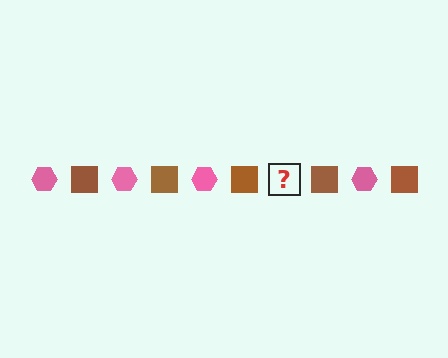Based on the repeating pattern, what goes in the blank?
The blank should be a pink hexagon.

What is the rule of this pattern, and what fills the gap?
The rule is that the pattern alternates between pink hexagon and brown square. The gap should be filled with a pink hexagon.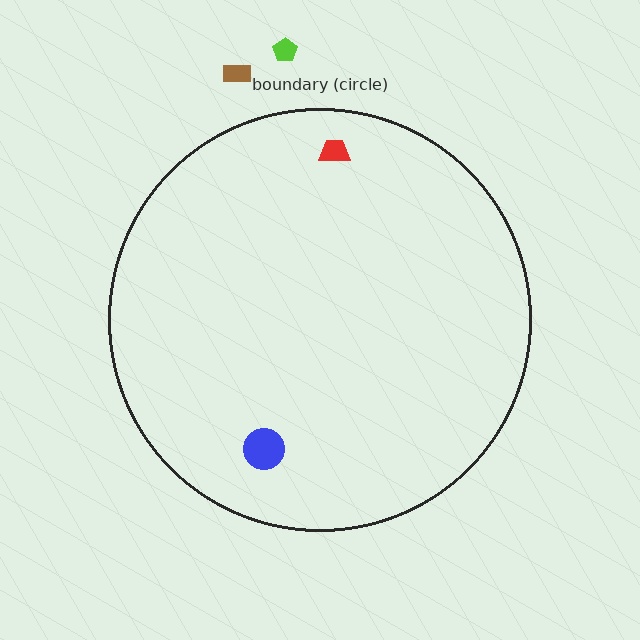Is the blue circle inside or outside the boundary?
Inside.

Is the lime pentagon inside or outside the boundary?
Outside.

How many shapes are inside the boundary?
2 inside, 2 outside.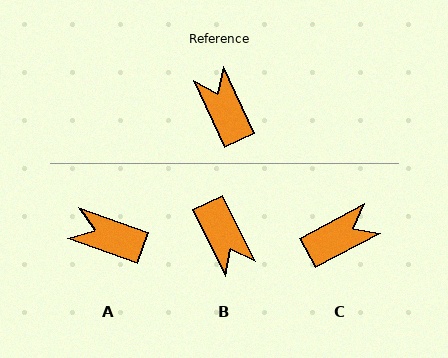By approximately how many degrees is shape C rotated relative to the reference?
Approximately 87 degrees clockwise.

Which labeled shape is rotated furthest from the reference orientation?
B, about 179 degrees away.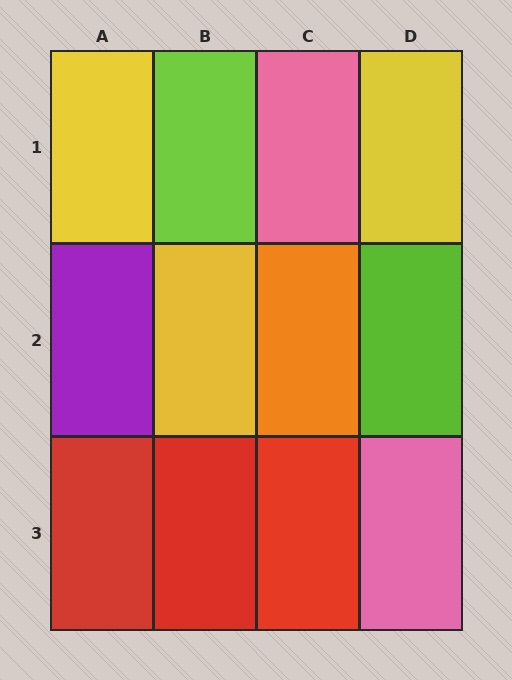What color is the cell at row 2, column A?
Purple.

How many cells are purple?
1 cell is purple.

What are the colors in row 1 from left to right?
Yellow, lime, pink, yellow.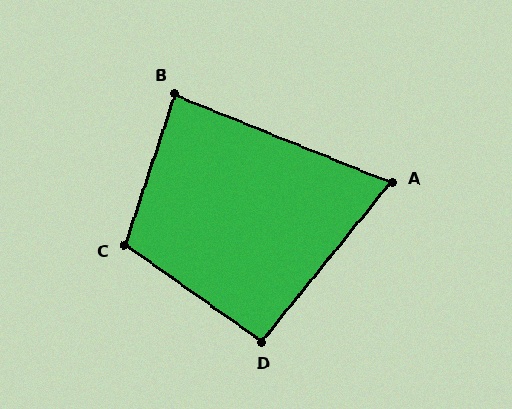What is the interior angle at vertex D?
Approximately 94 degrees (approximately right).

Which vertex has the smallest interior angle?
A, at approximately 73 degrees.